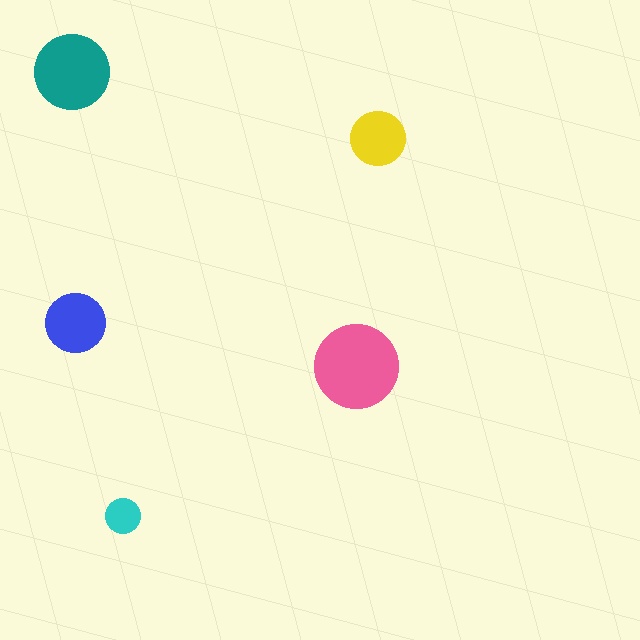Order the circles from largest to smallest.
the pink one, the teal one, the blue one, the yellow one, the cyan one.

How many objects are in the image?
There are 5 objects in the image.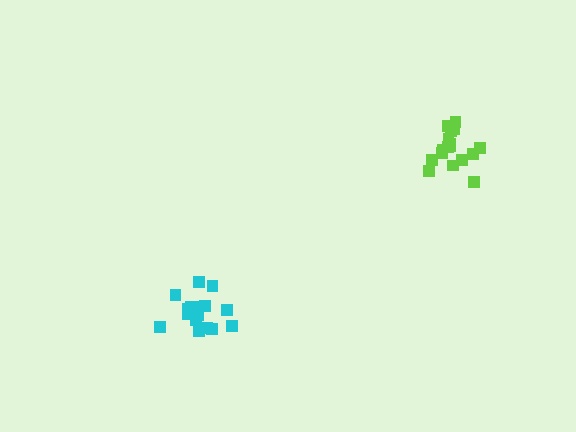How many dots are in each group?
Group 1: 17 dots, Group 2: 17 dots (34 total).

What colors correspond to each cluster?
The clusters are colored: cyan, lime.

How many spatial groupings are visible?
There are 2 spatial groupings.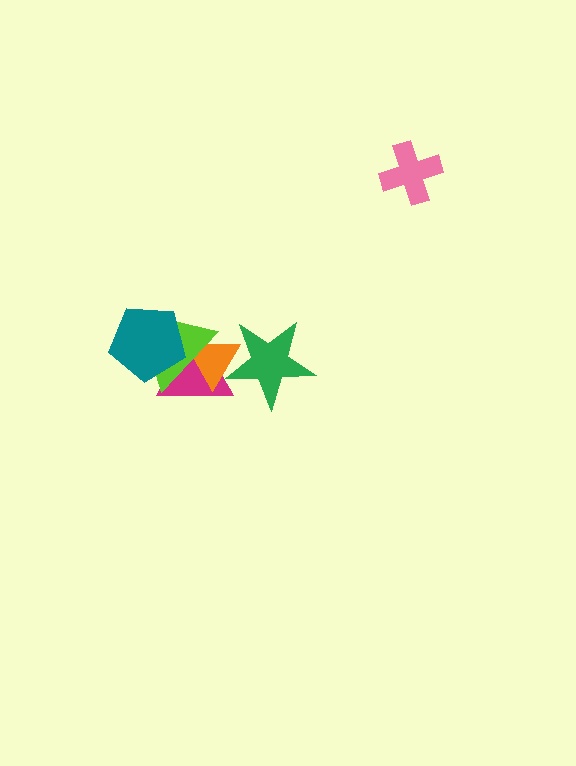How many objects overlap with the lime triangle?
3 objects overlap with the lime triangle.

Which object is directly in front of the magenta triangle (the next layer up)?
The orange triangle is directly in front of the magenta triangle.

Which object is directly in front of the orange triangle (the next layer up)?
The lime triangle is directly in front of the orange triangle.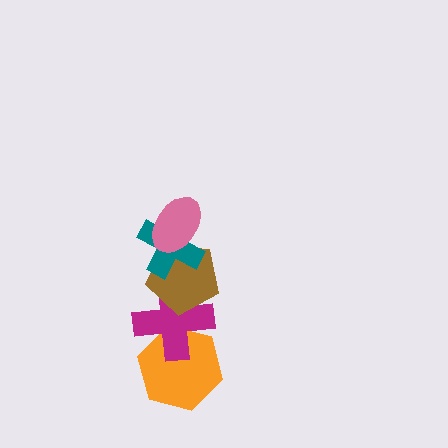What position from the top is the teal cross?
The teal cross is 2nd from the top.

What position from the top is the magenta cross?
The magenta cross is 4th from the top.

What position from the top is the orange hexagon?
The orange hexagon is 5th from the top.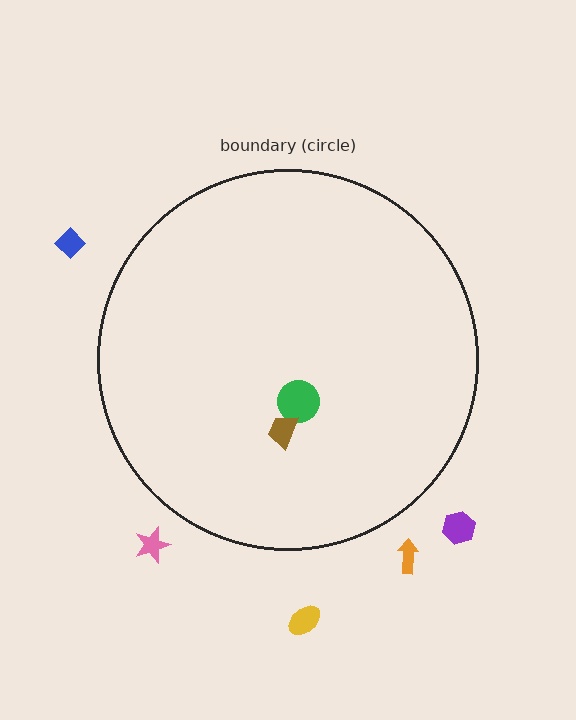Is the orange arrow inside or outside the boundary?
Outside.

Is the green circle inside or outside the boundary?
Inside.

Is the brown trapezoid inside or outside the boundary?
Inside.